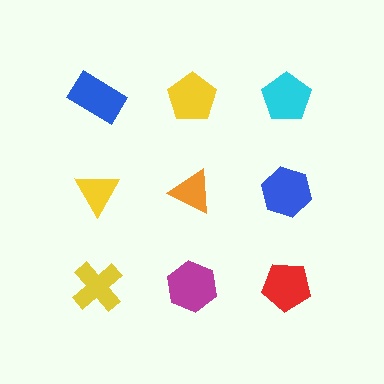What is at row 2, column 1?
A yellow triangle.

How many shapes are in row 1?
3 shapes.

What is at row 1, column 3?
A cyan pentagon.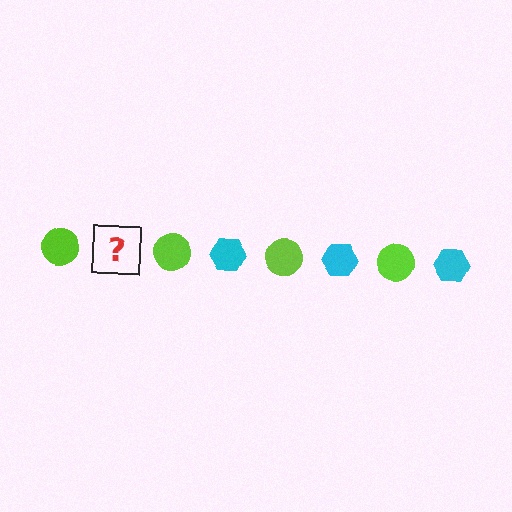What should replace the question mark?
The question mark should be replaced with a cyan hexagon.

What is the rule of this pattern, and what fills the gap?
The rule is that the pattern alternates between lime circle and cyan hexagon. The gap should be filled with a cyan hexagon.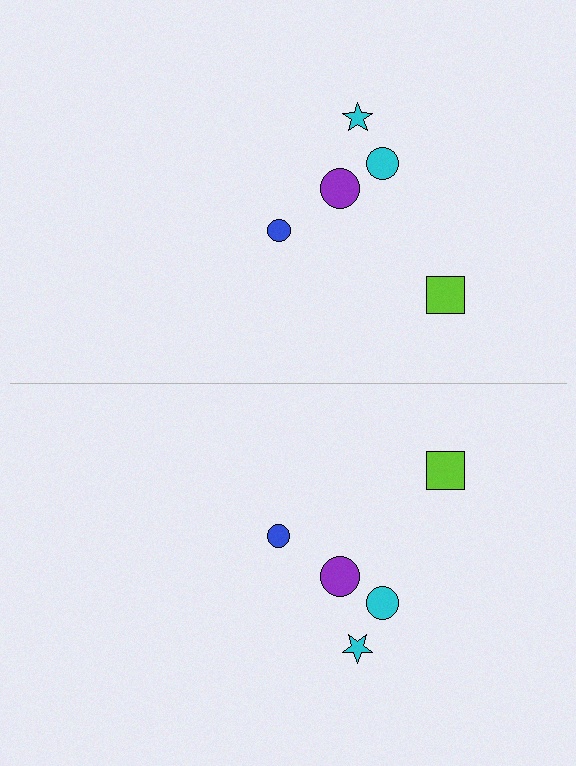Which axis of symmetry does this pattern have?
The pattern has a horizontal axis of symmetry running through the center of the image.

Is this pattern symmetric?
Yes, this pattern has bilateral (reflection) symmetry.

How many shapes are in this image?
There are 10 shapes in this image.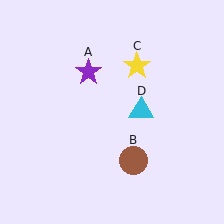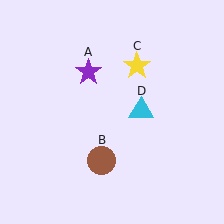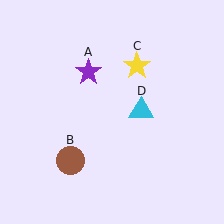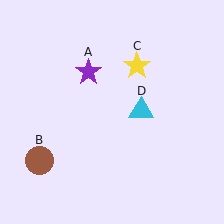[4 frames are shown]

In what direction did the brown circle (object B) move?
The brown circle (object B) moved left.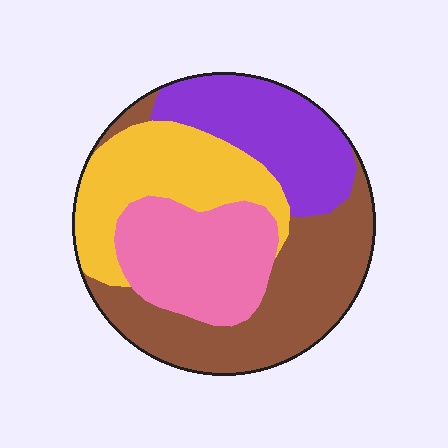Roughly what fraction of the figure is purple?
Purple covers about 20% of the figure.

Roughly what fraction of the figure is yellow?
Yellow takes up about one quarter (1/4) of the figure.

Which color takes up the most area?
Brown, at roughly 30%.